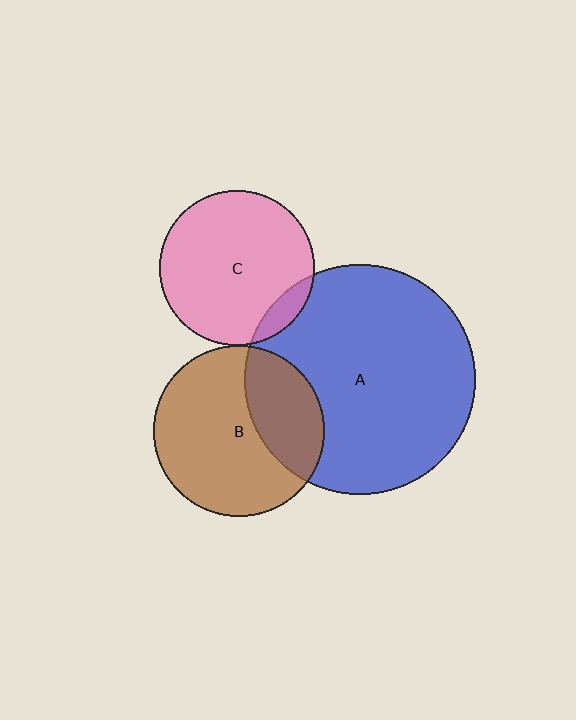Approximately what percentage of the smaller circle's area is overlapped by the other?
Approximately 10%.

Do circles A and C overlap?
Yes.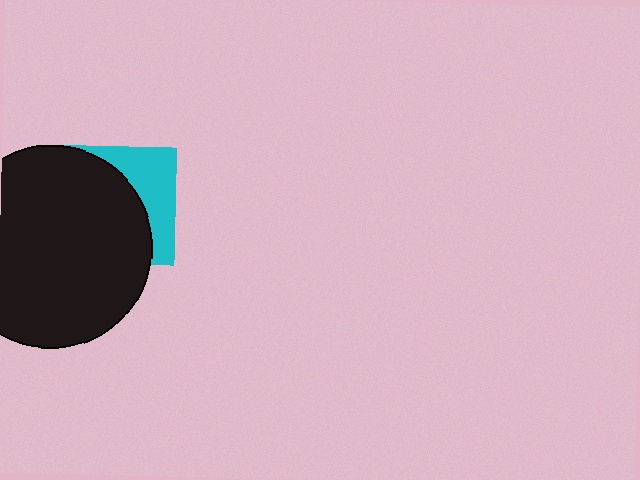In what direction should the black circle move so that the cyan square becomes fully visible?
The black circle should move left. That is the shortest direction to clear the overlap and leave the cyan square fully visible.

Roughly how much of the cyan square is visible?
A small part of it is visible (roughly 35%).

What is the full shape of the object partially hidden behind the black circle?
The partially hidden object is a cyan square.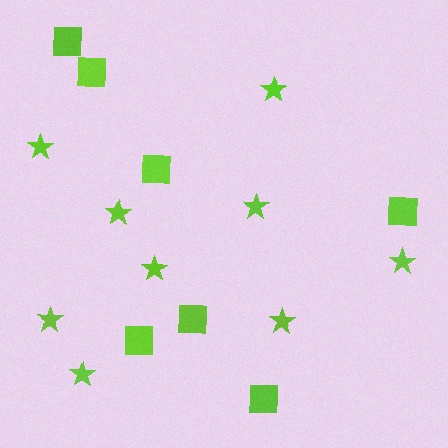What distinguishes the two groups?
There are 2 groups: one group of stars (9) and one group of squares (7).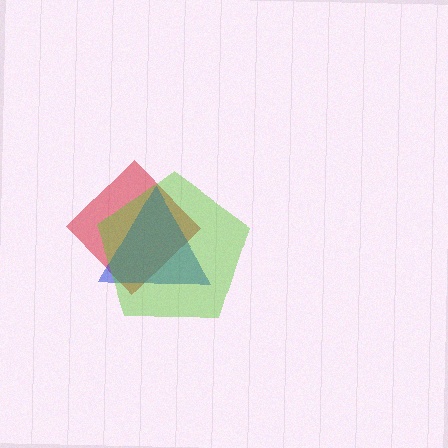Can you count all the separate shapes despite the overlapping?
Yes, there are 3 separate shapes.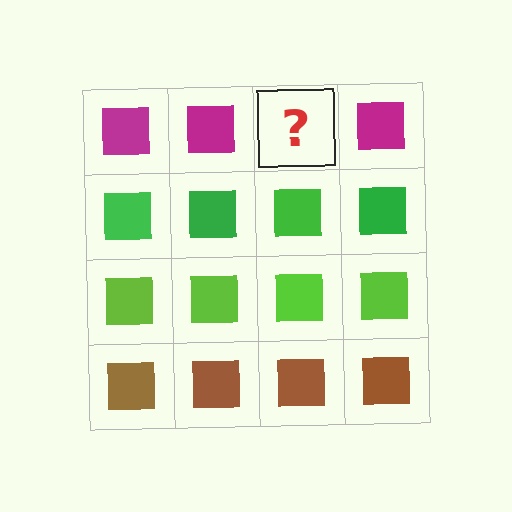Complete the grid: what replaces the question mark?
The question mark should be replaced with a magenta square.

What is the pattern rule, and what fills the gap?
The rule is that each row has a consistent color. The gap should be filled with a magenta square.